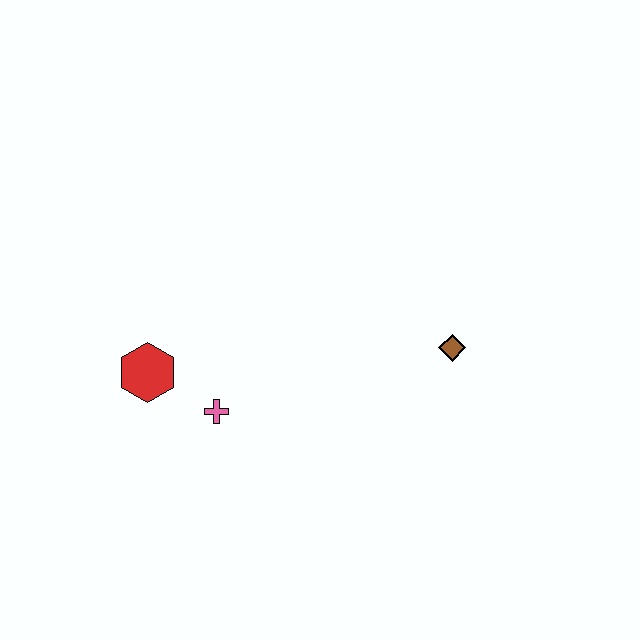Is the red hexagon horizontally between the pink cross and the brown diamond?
No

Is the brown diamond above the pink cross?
Yes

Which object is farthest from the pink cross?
The brown diamond is farthest from the pink cross.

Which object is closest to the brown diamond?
The pink cross is closest to the brown diamond.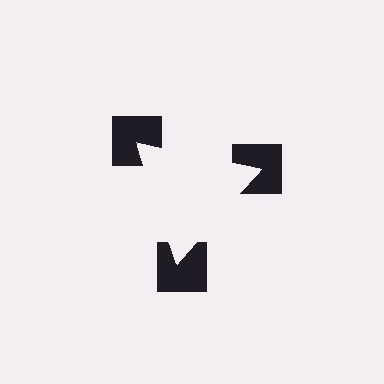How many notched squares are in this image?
There are 3 — one at each vertex of the illusory triangle.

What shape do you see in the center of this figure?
An illusory triangle — its edges are inferred from the aligned wedge cuts in the notched squares, not physically drawn.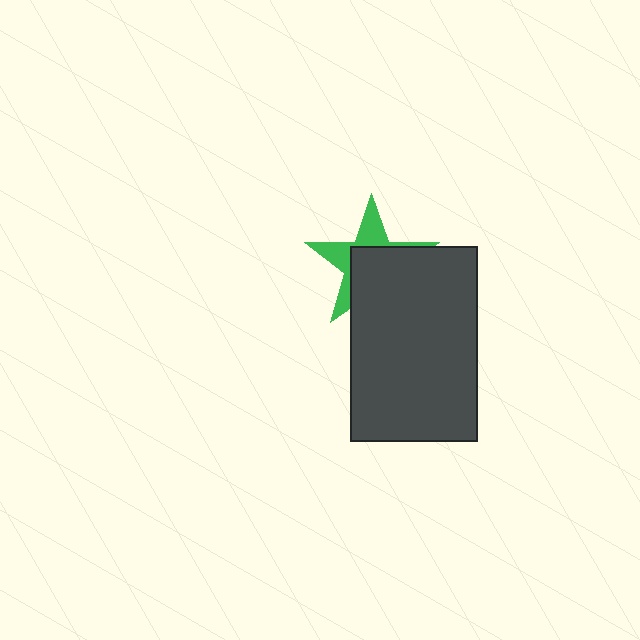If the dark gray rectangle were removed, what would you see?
You would see the complete green star.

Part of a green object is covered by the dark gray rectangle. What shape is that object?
It is a star.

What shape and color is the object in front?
The object in front is a dark gray rectangle.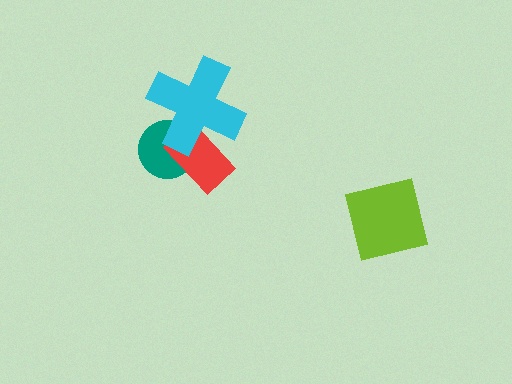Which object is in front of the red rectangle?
The cyan cross is in front of the red rectangle.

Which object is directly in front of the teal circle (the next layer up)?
The red rectangle is directly in front of the teal circle.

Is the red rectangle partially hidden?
Yes, it is partially covered by another shape.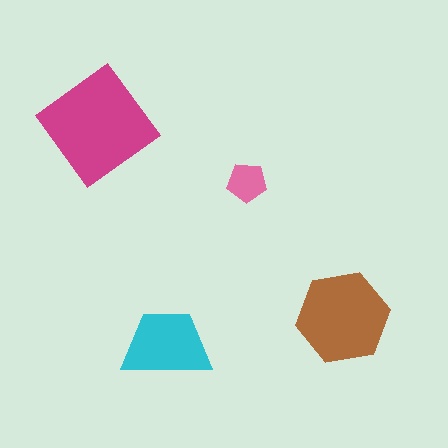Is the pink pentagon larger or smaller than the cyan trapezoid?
Smaller.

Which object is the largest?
The magenta diamond.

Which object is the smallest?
The pink pentagon.